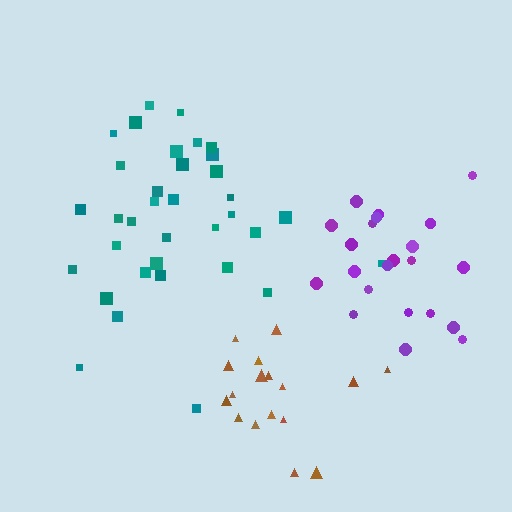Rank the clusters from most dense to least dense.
purple, teal, brown.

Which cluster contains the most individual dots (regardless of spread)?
Teal (35).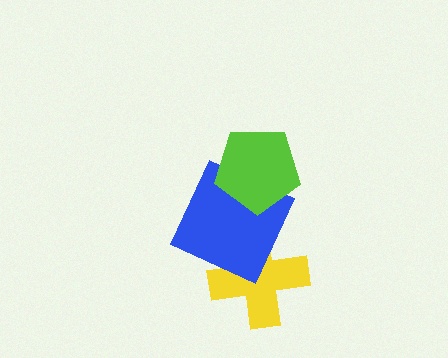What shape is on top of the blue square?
The lime pentagon is on top of the blue square.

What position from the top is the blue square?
The blue square is 2nd from the top.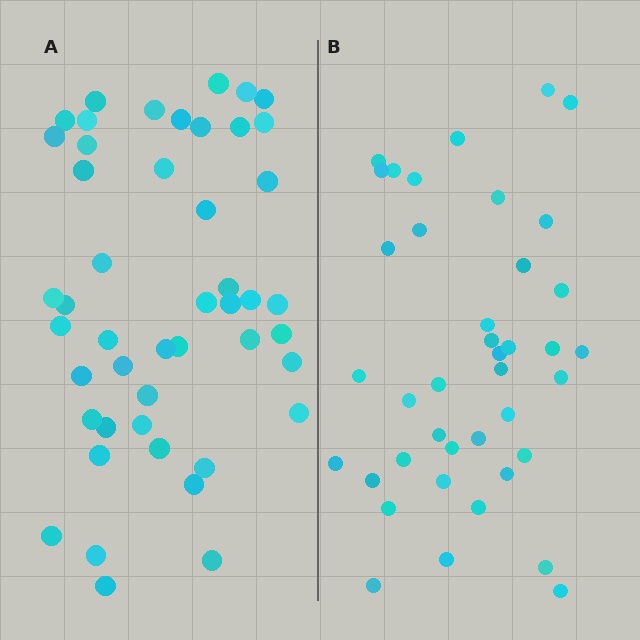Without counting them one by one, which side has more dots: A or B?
Region A (the left region) has more dots.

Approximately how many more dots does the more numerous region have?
Region A has roughly 8 or so more dots than region B.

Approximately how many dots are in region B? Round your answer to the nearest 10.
About 40 dots.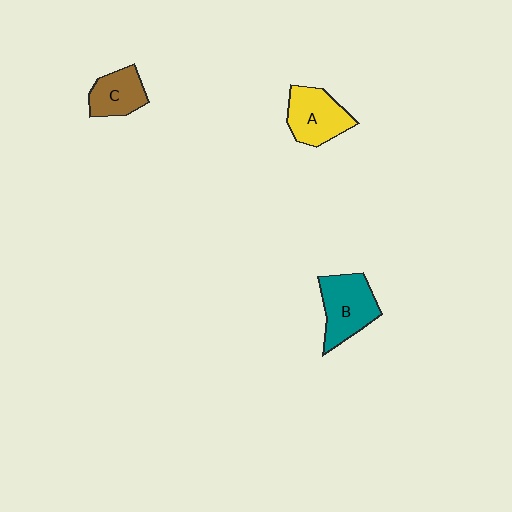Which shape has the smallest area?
Shape C (brown).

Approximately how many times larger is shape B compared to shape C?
Approximately 1.4 times.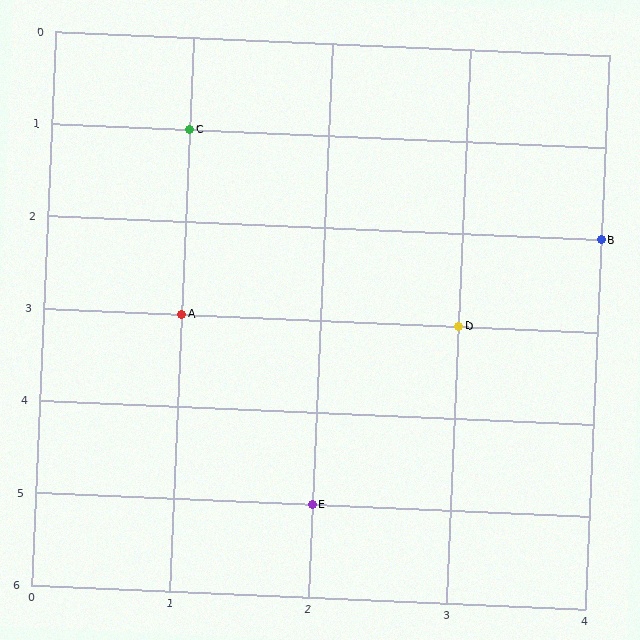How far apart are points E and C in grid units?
Points E and C are 1 column and 4 rows apart (about 4.1 grid units diagonally).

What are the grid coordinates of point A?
Point A is at grid coordinates (1, 3).